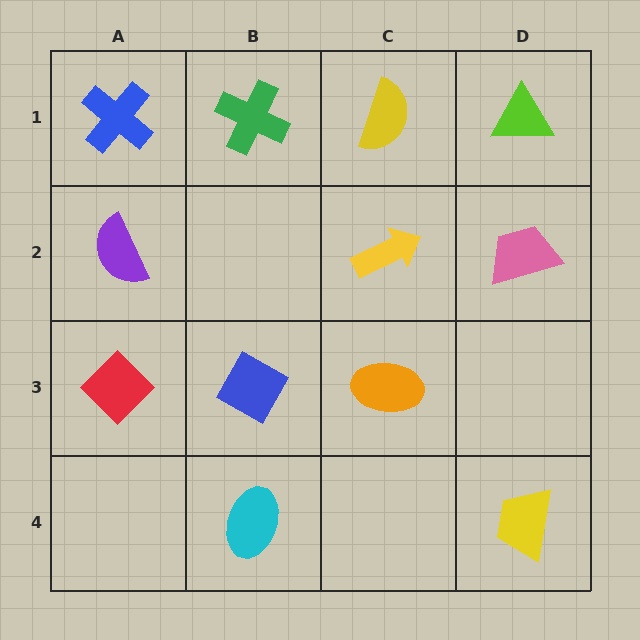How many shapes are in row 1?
4 shapes.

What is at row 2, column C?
A yellow arrow.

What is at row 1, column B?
A green cross.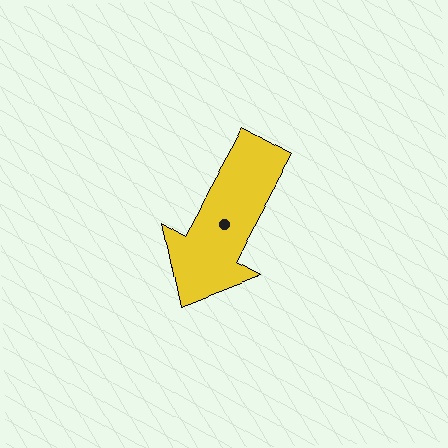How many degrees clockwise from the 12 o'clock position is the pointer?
Approximately 209 degrees.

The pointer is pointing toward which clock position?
Roughly 7 o'clock.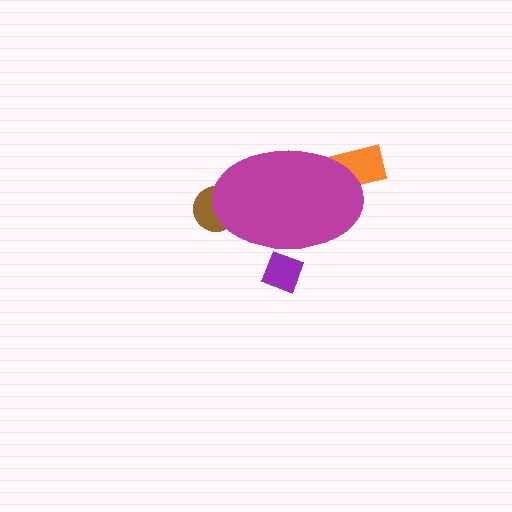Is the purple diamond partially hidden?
Yes, the purple diamond is partially hidden behind the magenta ellipse.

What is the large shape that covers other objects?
A magenta ellipse.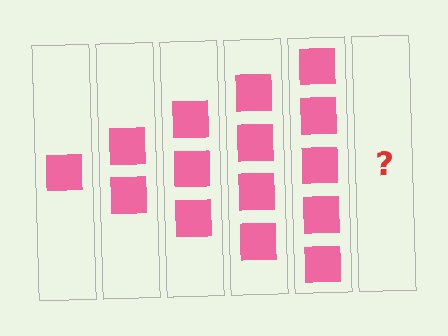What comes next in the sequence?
The next element should be 6 squares.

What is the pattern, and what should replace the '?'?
The pattern is that each step adds one more square. The '?' should be 6 squares.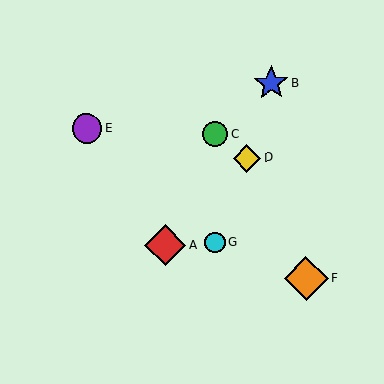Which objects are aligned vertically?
Objects C, G are aligned vertically.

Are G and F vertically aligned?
No, G is at x≈215 and F is at x≈306.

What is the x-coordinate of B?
Object B is at x≈271.